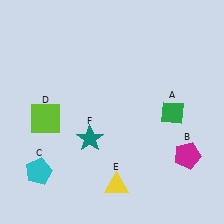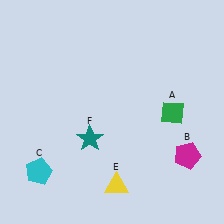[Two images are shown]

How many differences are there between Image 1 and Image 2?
There is 1 difference between the two images.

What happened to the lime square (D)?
The lime square (D) was removed in Image 2. It was in the bottom-left area of Image 1.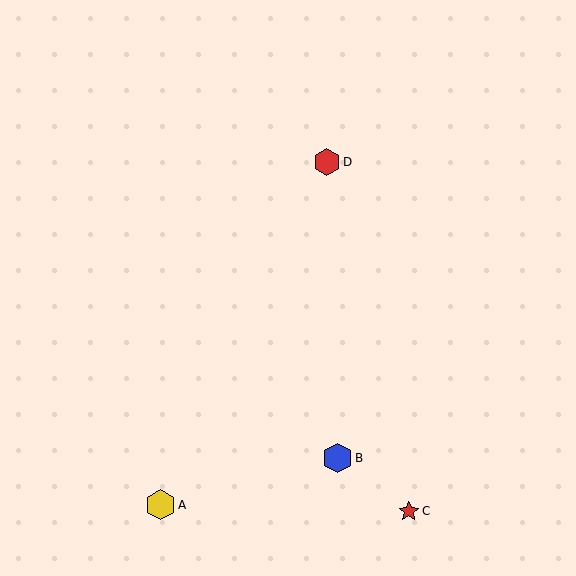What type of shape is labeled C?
Shape C is a red star.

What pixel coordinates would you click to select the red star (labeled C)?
Click at (409, 511) to select the red star C.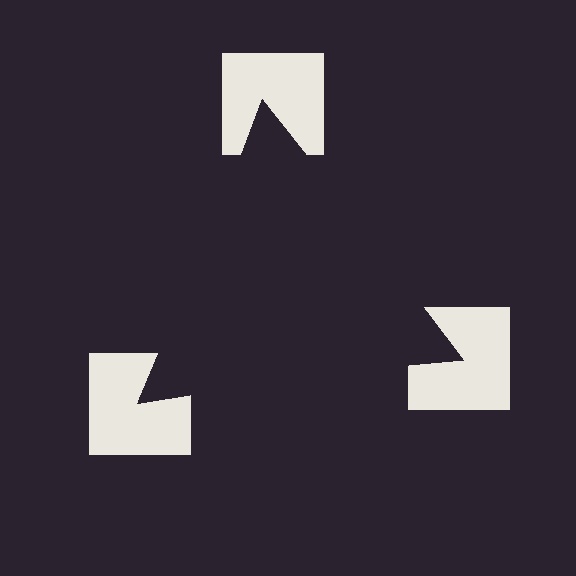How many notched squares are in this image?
There are 3 — one at each vertex of the illusory triangle.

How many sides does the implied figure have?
3 sides.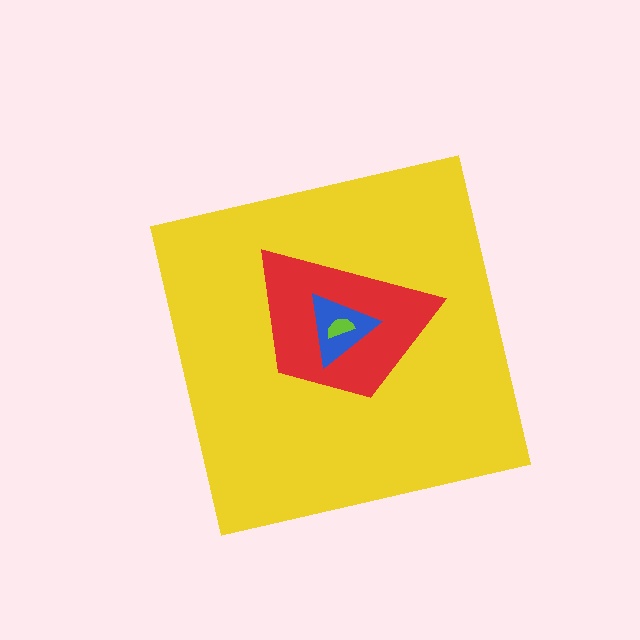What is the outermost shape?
The yellow square.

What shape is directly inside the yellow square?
The red trapezoid.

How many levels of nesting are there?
4.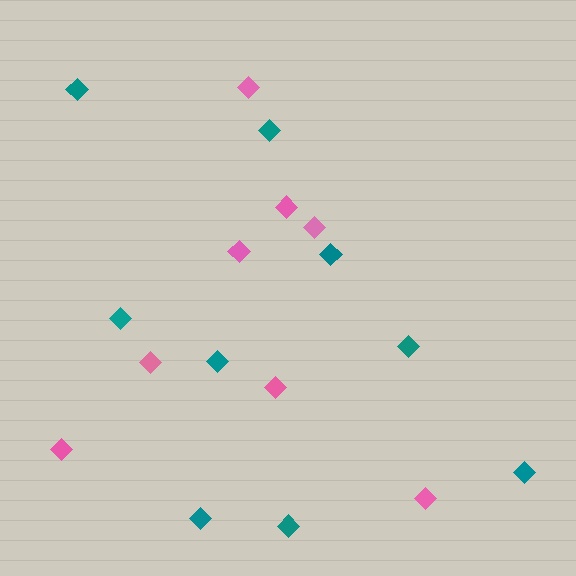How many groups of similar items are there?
There are 2 groups: one group of pink diamonds (8) and one group of teal diamonds (9).